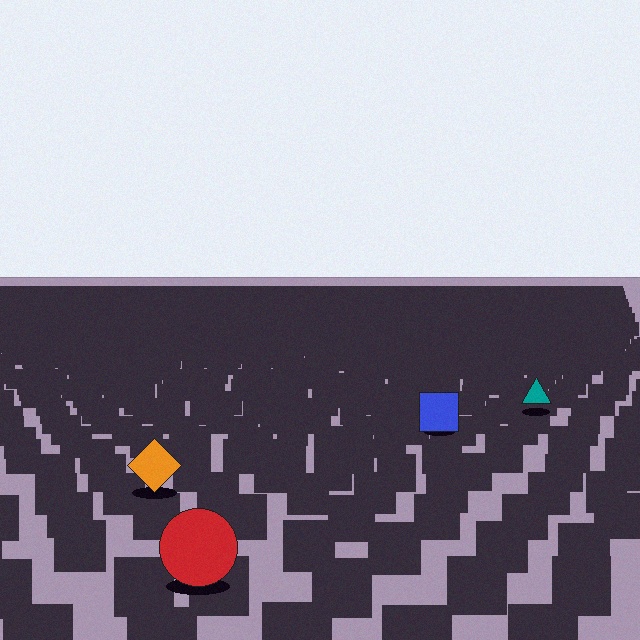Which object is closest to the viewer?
The red circle is closest. The texture marks near it are larger and more spread out.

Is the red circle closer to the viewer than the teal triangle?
Yes. The red circle is closer — you can tell from the texture gradient: the ground texture is coarser near it.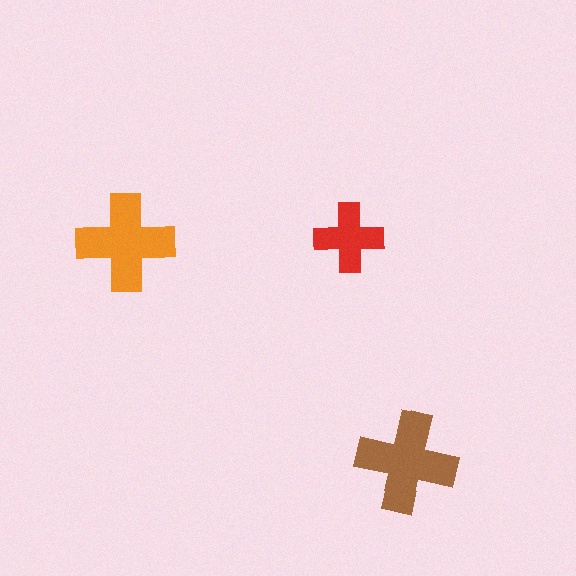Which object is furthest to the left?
The orange cross is leftmost.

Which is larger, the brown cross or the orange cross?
The brown one.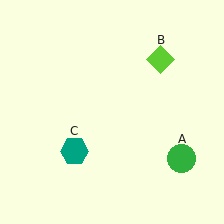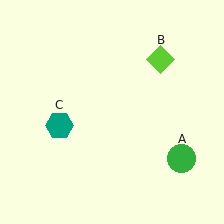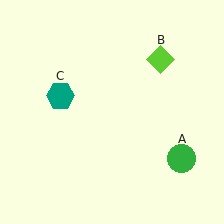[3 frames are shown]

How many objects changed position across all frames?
1 object changed position: teal hexagon (object C).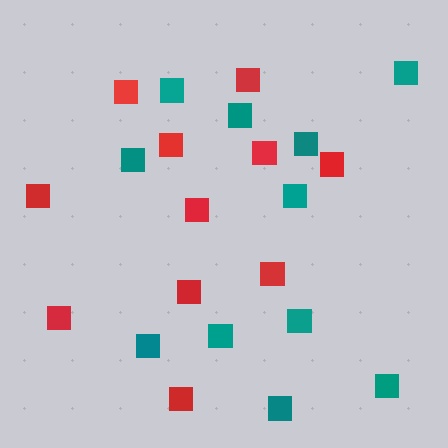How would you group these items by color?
There are 2 groups: one group of teal squares (11) and one group of red squares (11).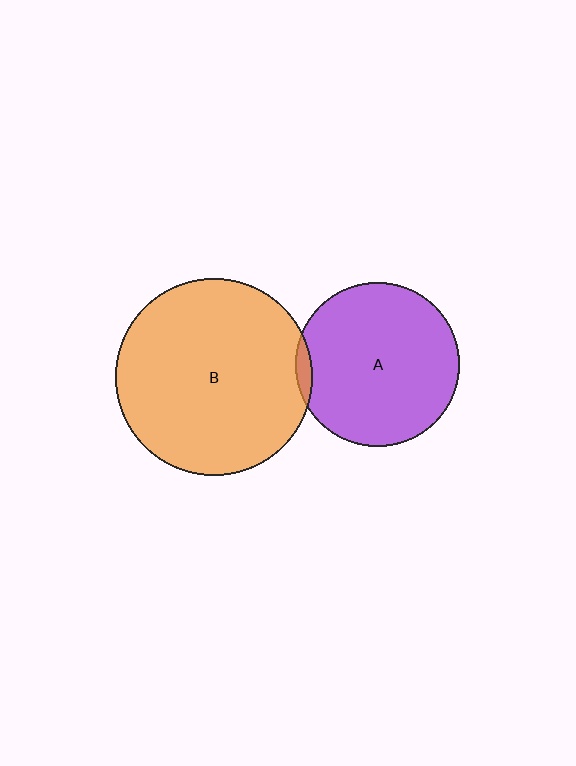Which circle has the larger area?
Circle B (orange).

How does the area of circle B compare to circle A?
Approximately 1.4 times.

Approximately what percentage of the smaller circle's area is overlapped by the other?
Approximately 5%.